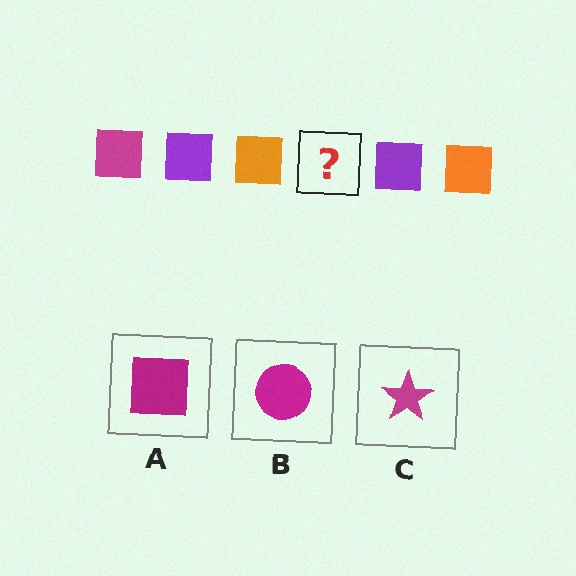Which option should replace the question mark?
Option A.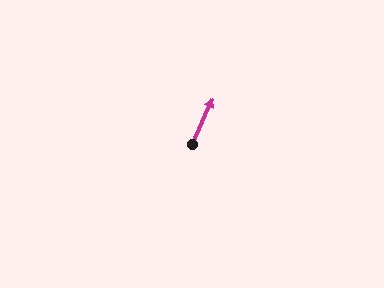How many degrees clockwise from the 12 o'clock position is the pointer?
Approximately 25 degrees.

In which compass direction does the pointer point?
Northeast.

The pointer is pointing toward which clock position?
Roughly 1 o'clock.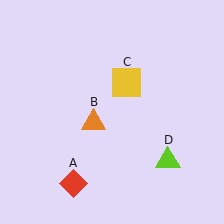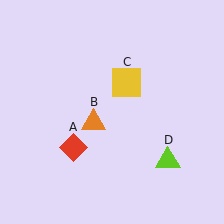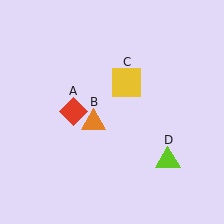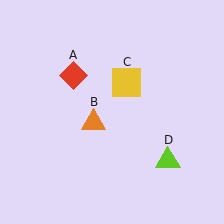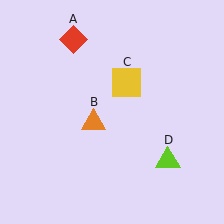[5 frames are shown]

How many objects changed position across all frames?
1 object changed position: red diamond (object A).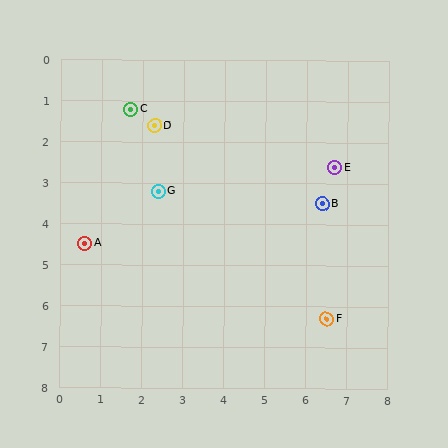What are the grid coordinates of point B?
Point B is at approximately (6.4, 3.5).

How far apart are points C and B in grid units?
Points C and B are about 5.2 grid units apart.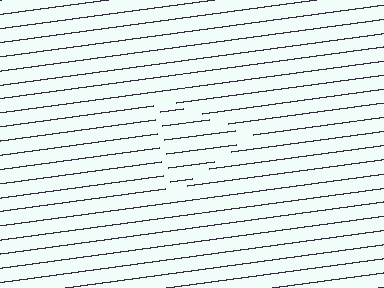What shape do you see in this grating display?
An illusory triangle. The interior of the shape contains the same grating, shifted by half a period — the contour is defined by the phase discontinuity where line-ends from the inner and outer gratings abut.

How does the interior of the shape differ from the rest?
The interior of the shape contains the same grating, shifted by half a period — the contour is defined by the phase discontinuity where line-ends from the inner and outer gratings abut.